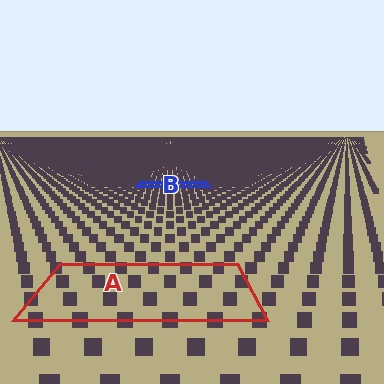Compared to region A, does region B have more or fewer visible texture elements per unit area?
Region B has more texture elements per unit area — they are packed more densely because it is farther away.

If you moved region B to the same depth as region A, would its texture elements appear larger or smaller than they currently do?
They would appear larger. At a closer depth, the same texture elements are projected at a bigger on-screen size.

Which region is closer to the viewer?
Region A is closer. The texture elements there are larger and more spread out.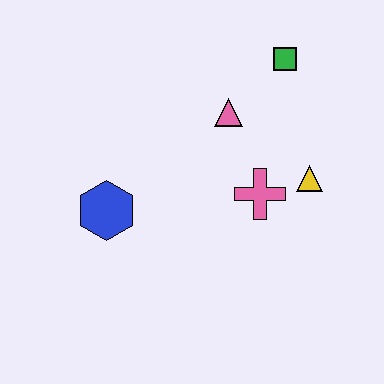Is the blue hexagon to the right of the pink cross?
No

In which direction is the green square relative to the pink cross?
The green square is above the pink cross.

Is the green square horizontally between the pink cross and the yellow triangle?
Yes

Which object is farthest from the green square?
The blue hexagon is farthest from the green square.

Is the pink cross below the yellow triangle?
Yes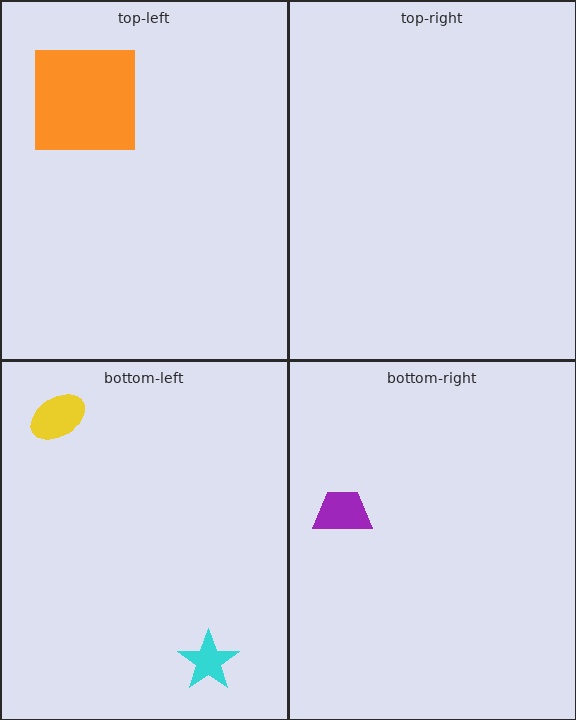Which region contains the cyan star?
The bottom-left region.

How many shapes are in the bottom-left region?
2.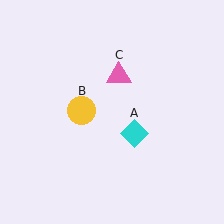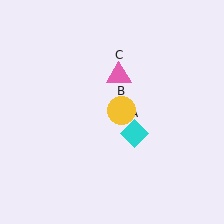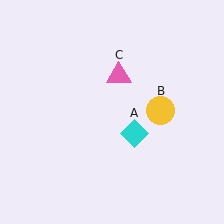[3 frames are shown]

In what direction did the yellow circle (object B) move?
The yellow circle (object B) moved right.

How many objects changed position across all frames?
1 object changed position: yellow circle (object B).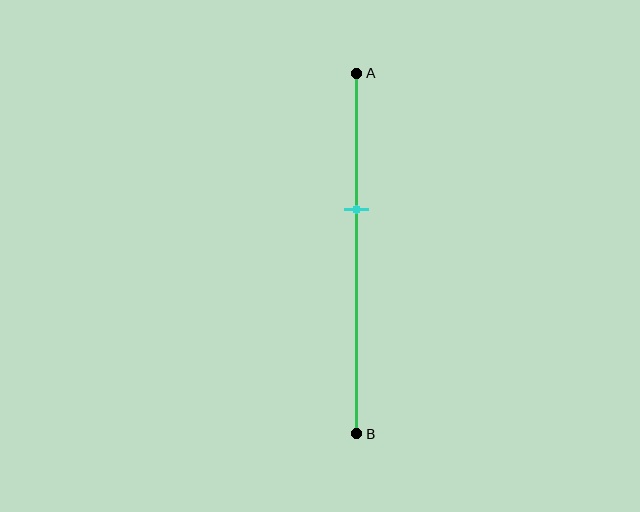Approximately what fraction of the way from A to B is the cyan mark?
The cyan mark is approximately 40% of the way from A to B.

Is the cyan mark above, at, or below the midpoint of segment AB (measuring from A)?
The cyan mark is above the midpoint of segment AB.